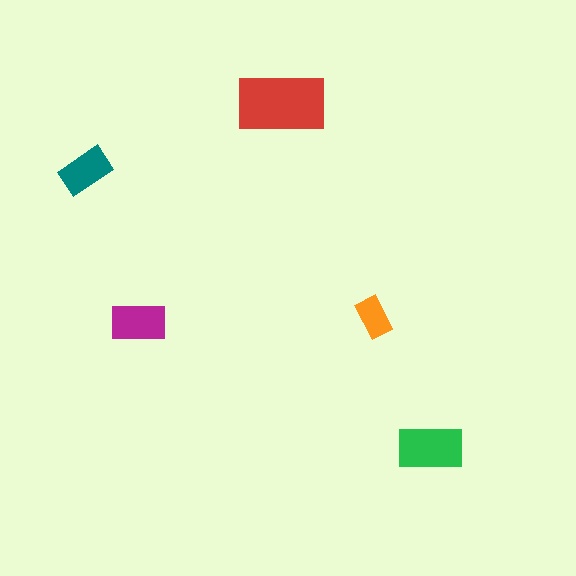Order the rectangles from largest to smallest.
the red one, the green one, the magenta one, the teal one, the orange one.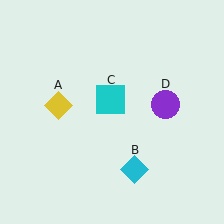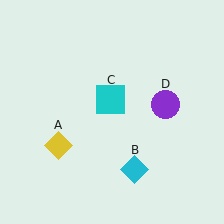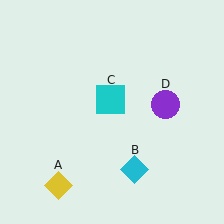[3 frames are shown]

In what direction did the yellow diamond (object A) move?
The yellow diamond (object A) moved down.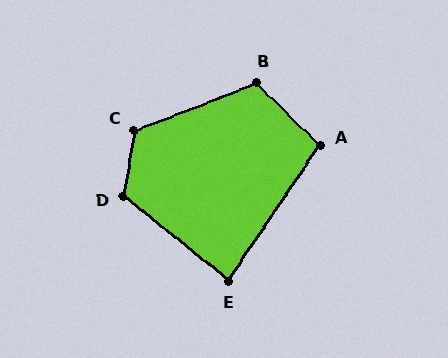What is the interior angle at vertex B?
Approximately 114 degrees (obtuse).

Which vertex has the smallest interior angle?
E, at approximately 85 degrees.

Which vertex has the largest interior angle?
C, at approximately 121 degrees.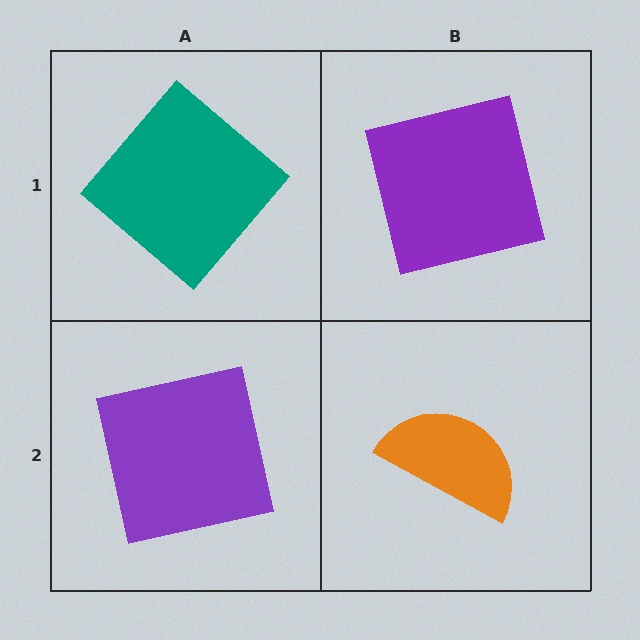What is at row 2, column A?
A purple square.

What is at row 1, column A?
A teal diamond.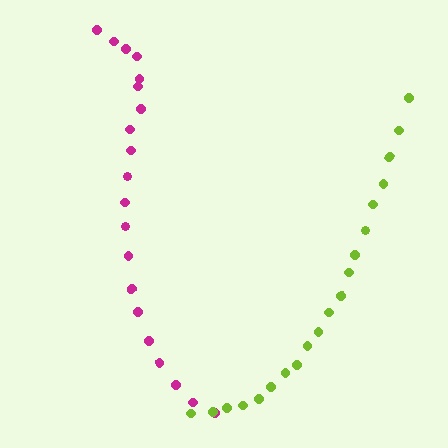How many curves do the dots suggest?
There are 2 distinct paths.